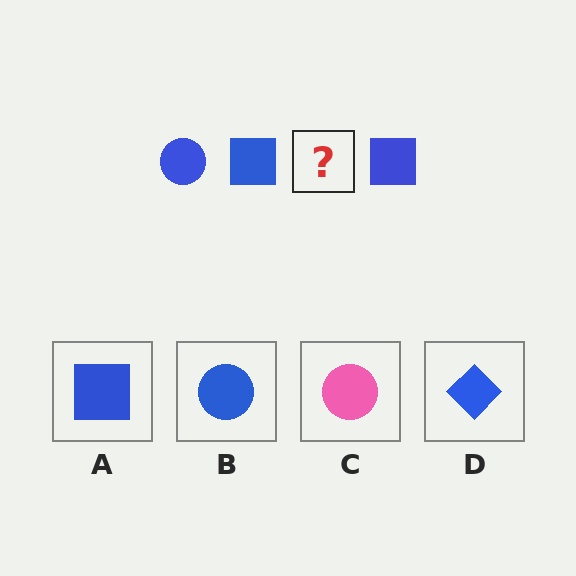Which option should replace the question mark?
Option B.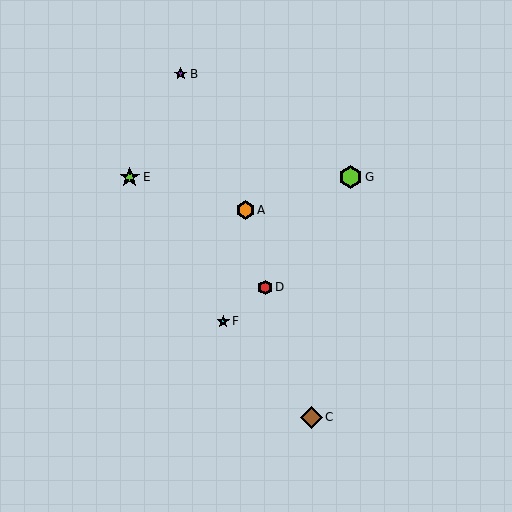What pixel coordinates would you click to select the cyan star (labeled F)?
Click at (223, 322) to select the cyan star F.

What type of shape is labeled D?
Shape D is a red hexagon.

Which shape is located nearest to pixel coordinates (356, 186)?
The lime hexagon (labeled G) at (350, 177) is nearest to that location.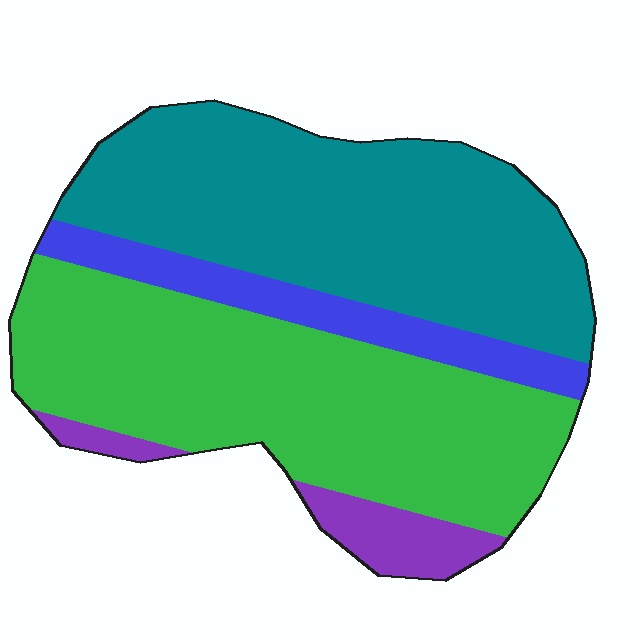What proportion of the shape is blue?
Blue takes up about one tenth (1/10) of the shape.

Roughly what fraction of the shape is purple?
Purple covers 7% of the shape.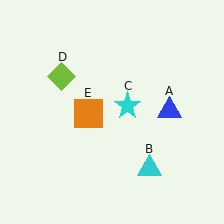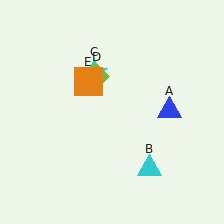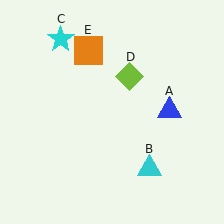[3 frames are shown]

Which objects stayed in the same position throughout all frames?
Blue triangle (object A) and cyan triangle (object B) remained stationary.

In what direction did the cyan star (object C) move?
The cyan star (object C) moved up and to the left.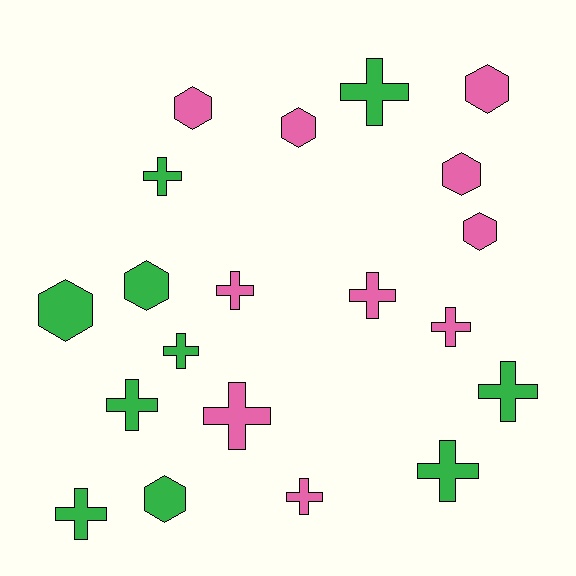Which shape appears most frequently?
Cross, with 12 objects.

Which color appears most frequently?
Green, with 10 objects.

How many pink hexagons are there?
There are 5 pink hexagons.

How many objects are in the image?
There are 20 objects.